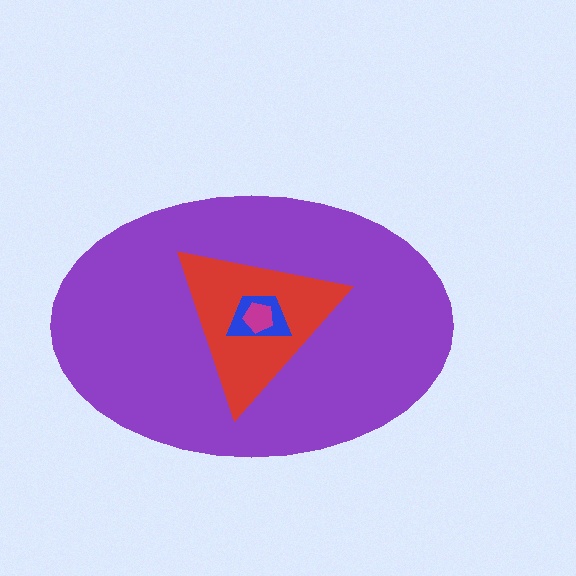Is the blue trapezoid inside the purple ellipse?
Yes.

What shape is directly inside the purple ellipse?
The red triangle.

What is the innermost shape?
The magenta pentagon.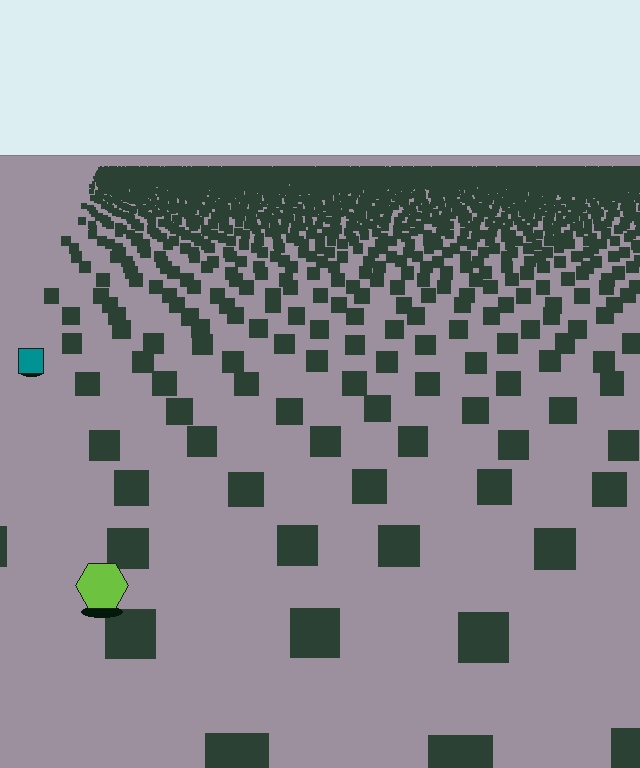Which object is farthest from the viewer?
The teal square is farthest from the viewer. It appears smaller and the ground texture around it is denser.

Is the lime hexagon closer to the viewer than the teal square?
Yes. The lime hexagon is closer — you can tell from the texture gradient: the ground texture is coarser near it.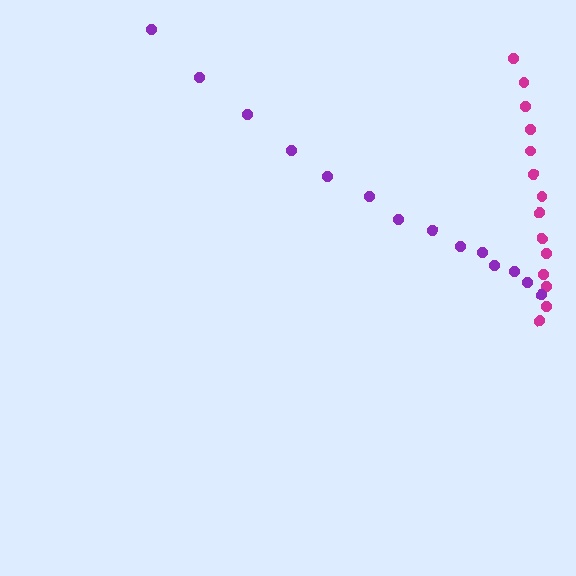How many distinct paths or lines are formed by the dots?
There are 2 distinct paths.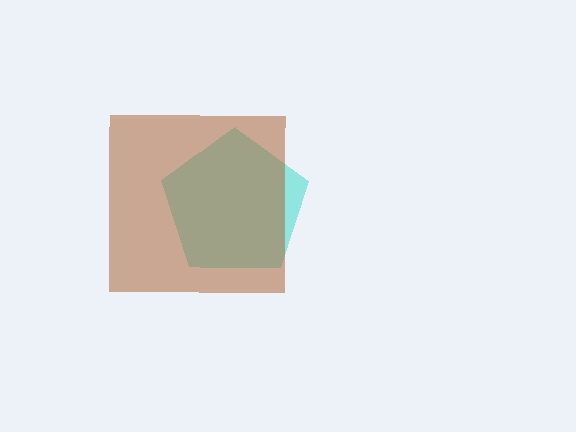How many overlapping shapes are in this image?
There are 2 overlapping shapes in the image.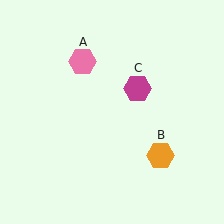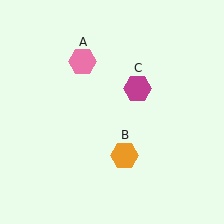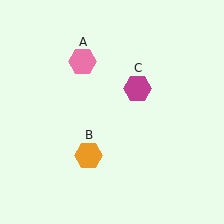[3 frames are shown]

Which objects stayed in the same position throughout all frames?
Pink hexagon (object A) and magenta hexagon (object C) remained stationary.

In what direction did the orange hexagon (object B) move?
The orange hexagon (object B) moved left.